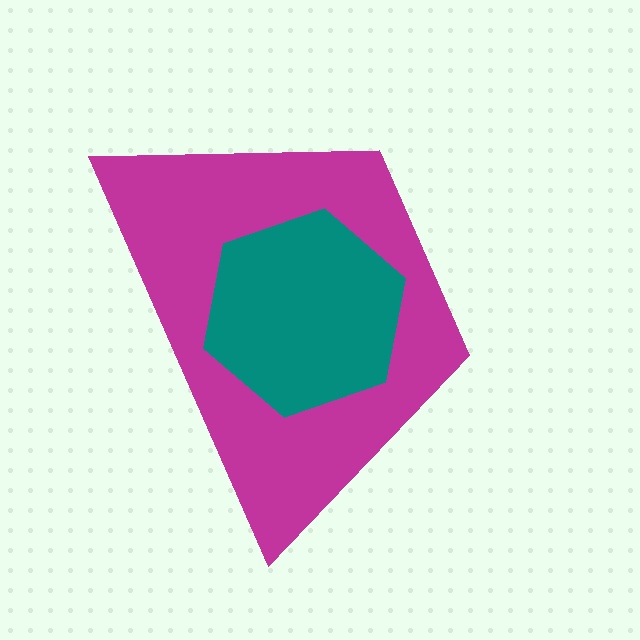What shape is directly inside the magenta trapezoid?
The teal hexagon.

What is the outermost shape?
The magenta trapezoid.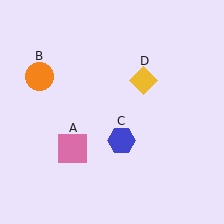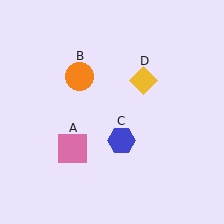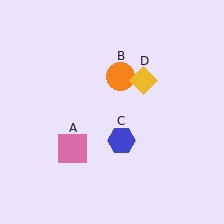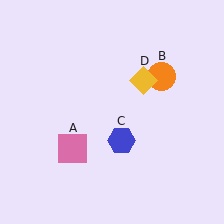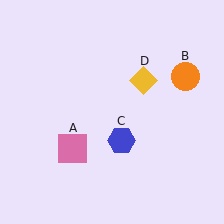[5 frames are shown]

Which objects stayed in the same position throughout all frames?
Pink square (object A) and blue hexagon (object C) and yellow diamond (object D) remained stationary.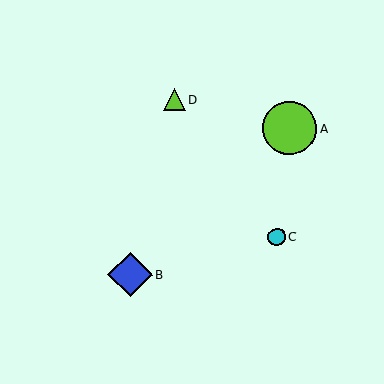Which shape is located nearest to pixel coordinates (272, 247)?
The cyan circle (labeled C) at (277, 237) is nearest to that location.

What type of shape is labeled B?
Shape B is a blue diamond.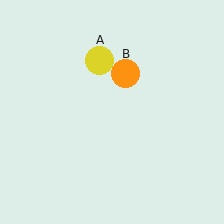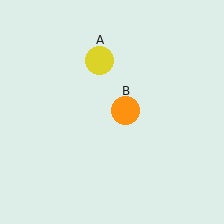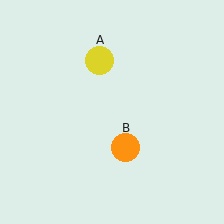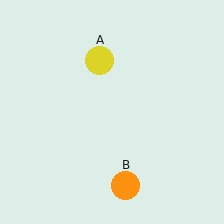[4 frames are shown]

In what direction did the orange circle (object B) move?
The orange circle (object B) moved down.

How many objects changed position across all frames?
1 object changed position: orange circle (object B).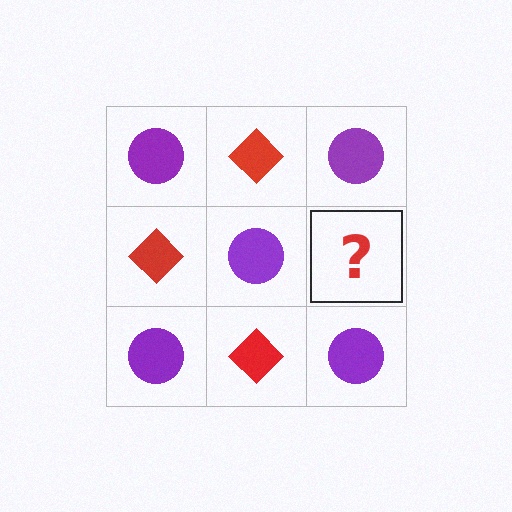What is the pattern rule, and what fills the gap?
The rule is that it alternates purple circle and red diamond in a checkerboard pattern. The gap should be filled with a red diamond.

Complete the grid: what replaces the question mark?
The question mark should be replaced with a red diamond.